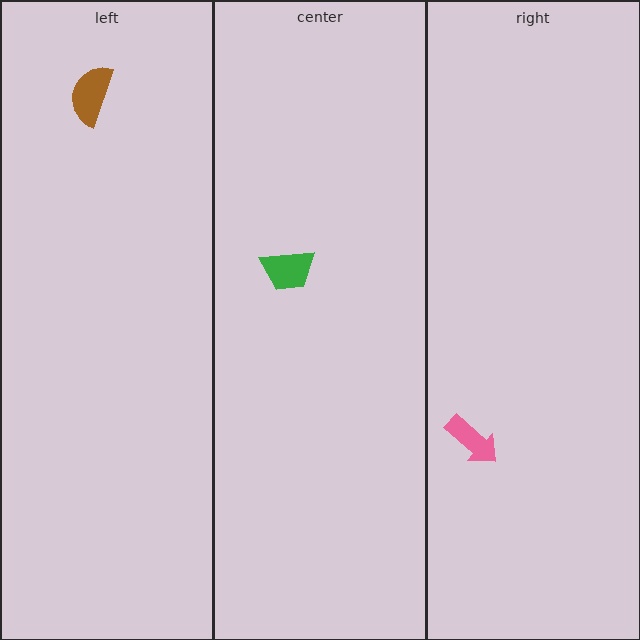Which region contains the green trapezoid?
The center region.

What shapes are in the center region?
The green trapezoid.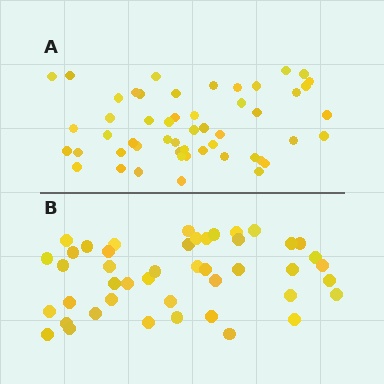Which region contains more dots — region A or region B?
Region A (the top region) has more dots.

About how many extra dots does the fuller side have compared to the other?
Region A has roughly 8 or so more dots than region B.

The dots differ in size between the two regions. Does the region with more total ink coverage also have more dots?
No. Region B has more total ink coverage because its dots are larger, but region A actually contains more individual dots. Total area can be misleading — the number of items is what matters here.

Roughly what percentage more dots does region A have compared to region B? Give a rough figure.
About 15% more.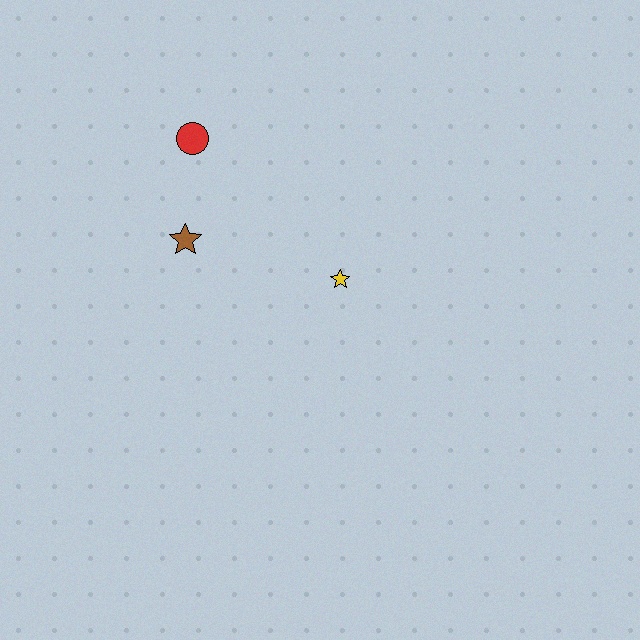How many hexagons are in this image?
There are no hexagons.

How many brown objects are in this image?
There is 1 brown object.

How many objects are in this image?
There are 3 objects.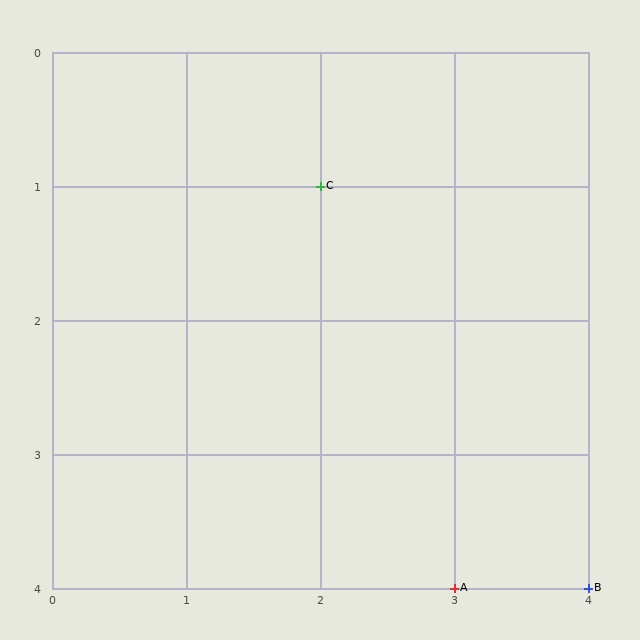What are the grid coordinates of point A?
Point A is at grid coordinates (3, 4).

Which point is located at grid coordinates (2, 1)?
Point C is at (2, 1).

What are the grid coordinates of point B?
Point B is at grid coordinates (4, 4).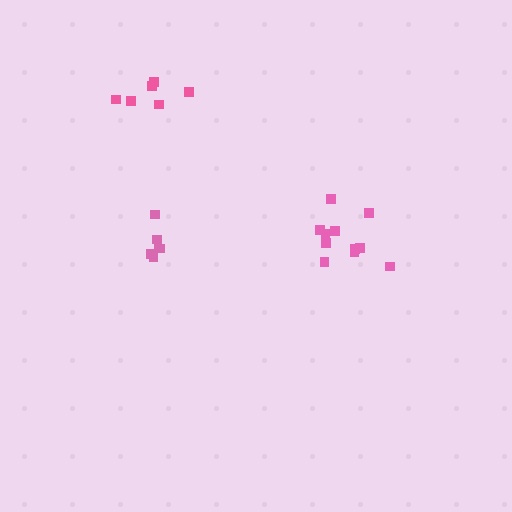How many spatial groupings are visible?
There are 3 spatial groupings.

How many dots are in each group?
Group 1: 6 dots, Group 2: 6 dots, Group 3: 11 dots (23 total).